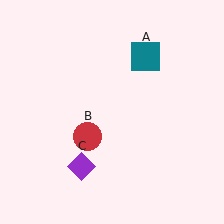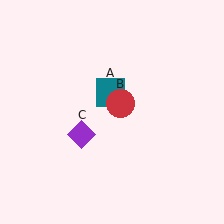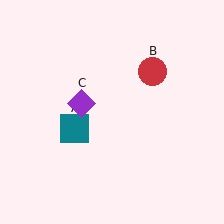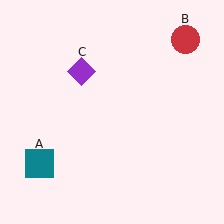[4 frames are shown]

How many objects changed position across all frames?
3 objects changed position: teal square (object A), red circle (object B), purple diamond (object C).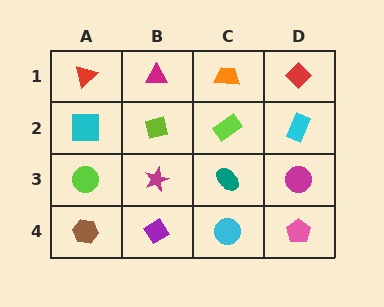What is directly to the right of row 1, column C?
A red diamond.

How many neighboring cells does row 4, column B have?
3.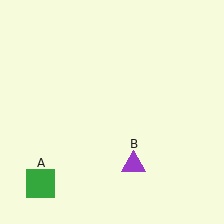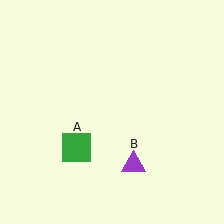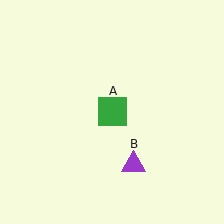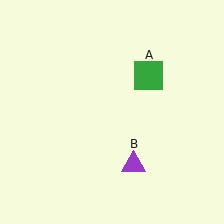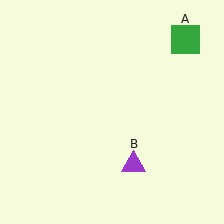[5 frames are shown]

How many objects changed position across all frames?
1 object changed position: green square (object A).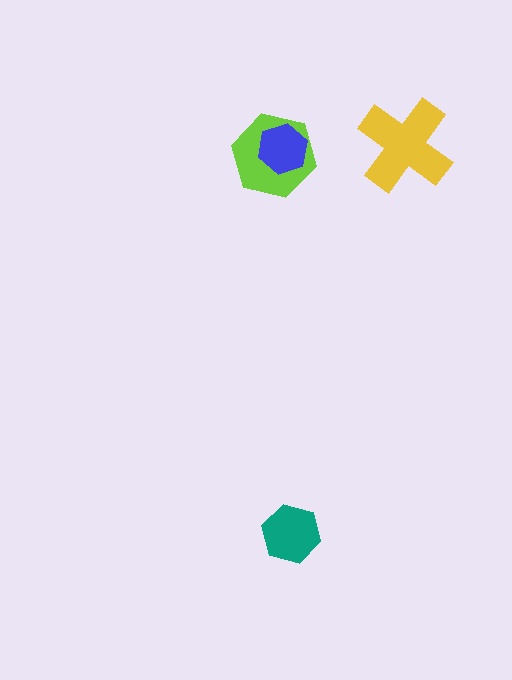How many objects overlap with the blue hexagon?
1 object overlaps with the blue hexagon.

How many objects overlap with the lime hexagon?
1 object overlaps with the lime hexagon.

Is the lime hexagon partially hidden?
Yes, it is partially covered by another shape.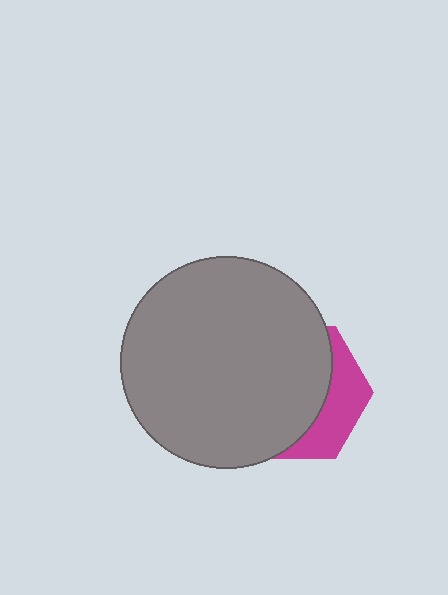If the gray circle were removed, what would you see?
You would see the complete magenta hexagon.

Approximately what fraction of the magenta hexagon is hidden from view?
Roughly 69% of the magenta hexagon is hidden behind the gray circle.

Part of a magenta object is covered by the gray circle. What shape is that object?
It is a hexagon.